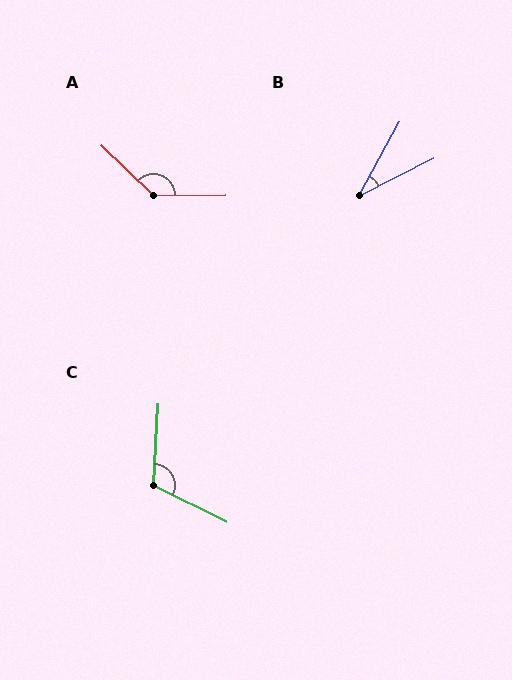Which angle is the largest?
A, at approximately 136 degrees.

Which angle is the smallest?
B, at approximately 34 degrees.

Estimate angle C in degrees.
Approximately 113 degrees.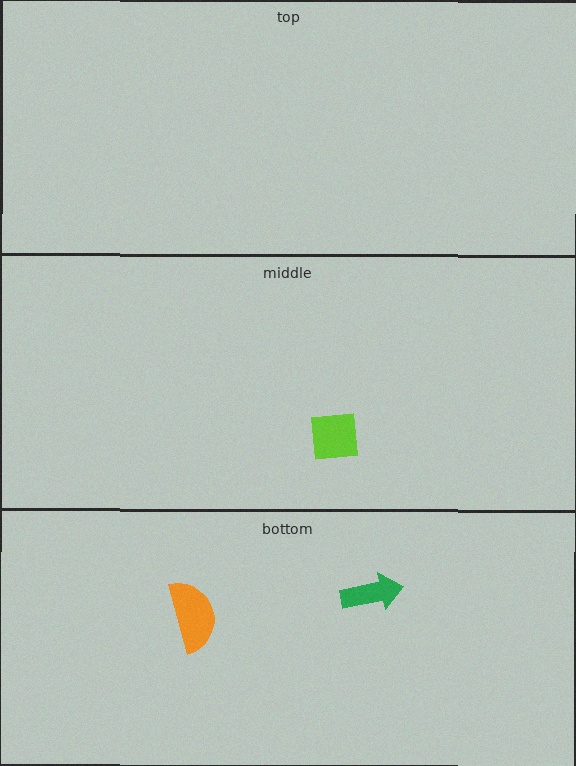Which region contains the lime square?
The middle region.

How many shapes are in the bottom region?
2.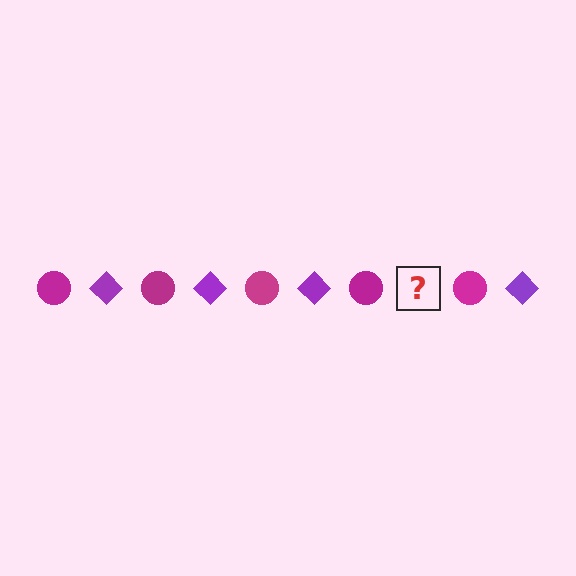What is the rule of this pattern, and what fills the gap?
The rule is that the pattern alternates between magenta circle and purple diamond. The gap should be filled with a purple diamond.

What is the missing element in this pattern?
The missing element is a purple diamond.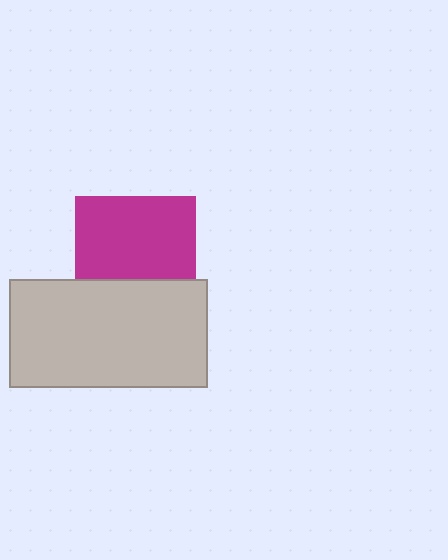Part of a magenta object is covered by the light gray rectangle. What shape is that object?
It is a square.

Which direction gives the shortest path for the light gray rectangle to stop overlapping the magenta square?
Moving down gives the shortest separation.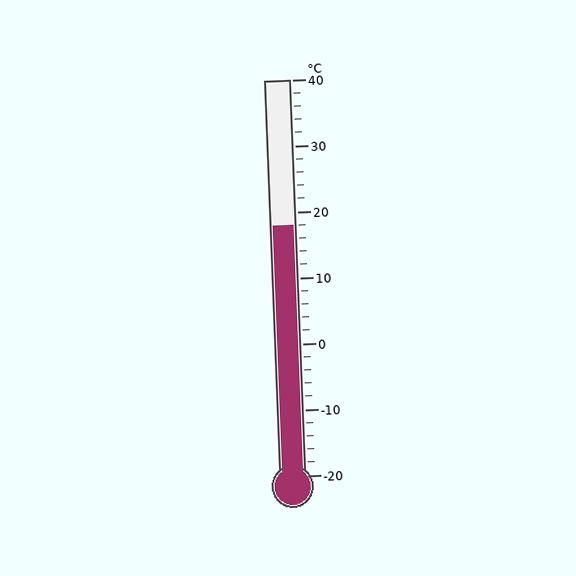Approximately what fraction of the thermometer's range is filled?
The thermometer is filled to approximately 65% of its range.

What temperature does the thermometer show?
The thermometer shows approximately 18°C.